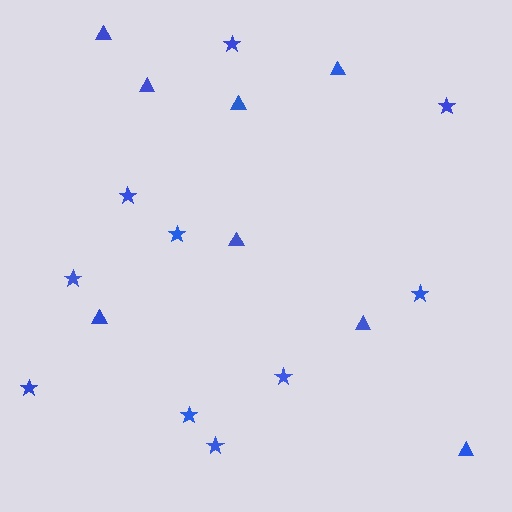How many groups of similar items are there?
There are 2 groups: one group of stars (10) and one group of triangles (8).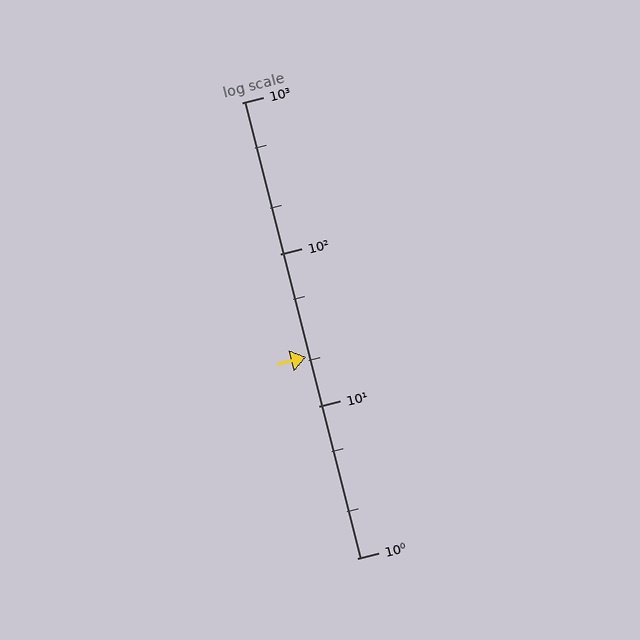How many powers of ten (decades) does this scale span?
The scale spans 3 decades, from 1 to 1000.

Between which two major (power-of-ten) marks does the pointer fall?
The pointer is between 10 and 100.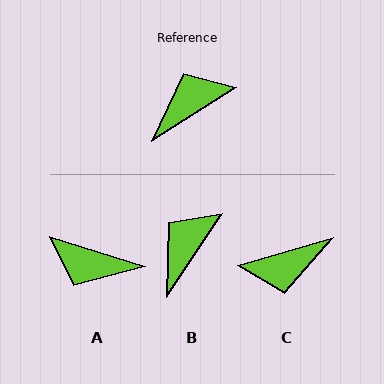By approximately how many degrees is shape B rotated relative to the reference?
Approximately 24 degrees counter-clockwise.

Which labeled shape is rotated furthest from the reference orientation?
C, about 164 degrees away.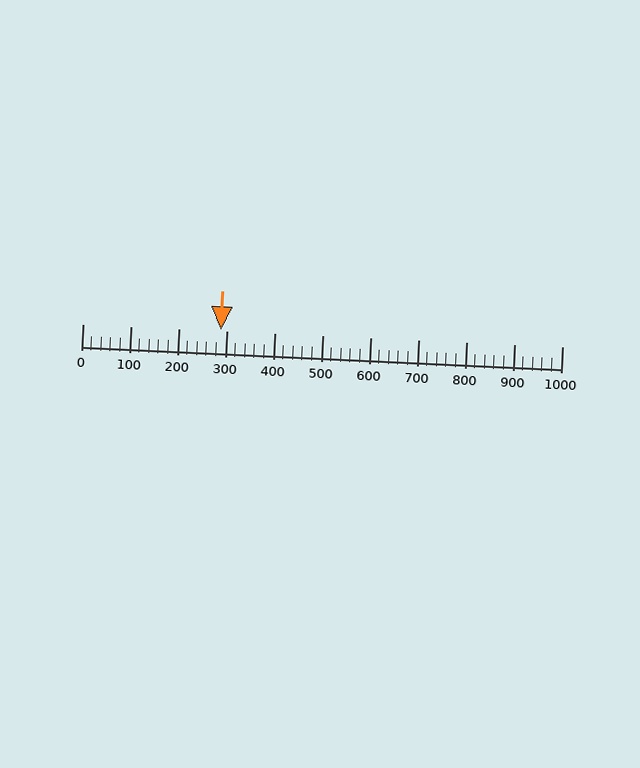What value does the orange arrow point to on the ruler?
The orange arrow points to approximately 288.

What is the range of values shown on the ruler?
The ruler shows values from 0 to 1000.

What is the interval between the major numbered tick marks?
The major tick marks are spaced 100 units apart.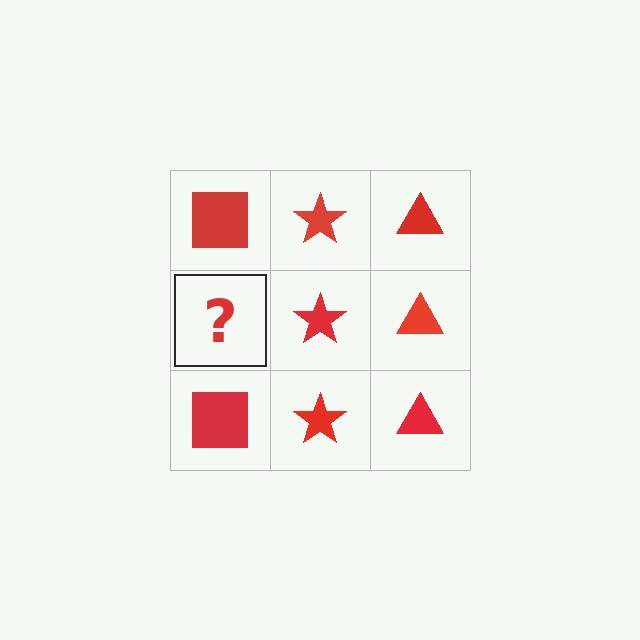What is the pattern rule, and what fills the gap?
The rule is that each column has a consistent shape. The gap should be filled with a red square.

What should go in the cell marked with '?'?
The missing cell should contain a red square.